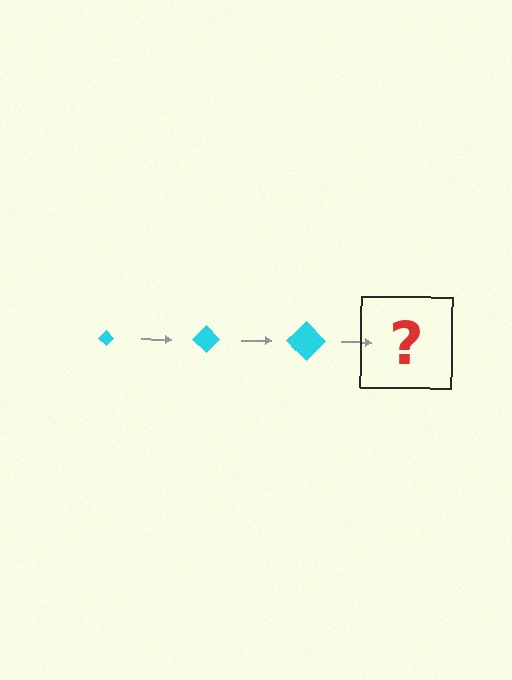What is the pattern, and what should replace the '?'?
The pattern is that the diamond gets progressively larger each step. The '?' should be a cyan diamond, larger than the previous one.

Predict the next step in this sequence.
The next step is a cyan diamond, larger than the previous one.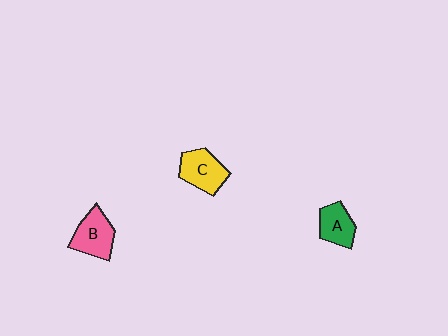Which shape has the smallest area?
Shape A (green).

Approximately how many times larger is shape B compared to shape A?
Approximately 1.3 times.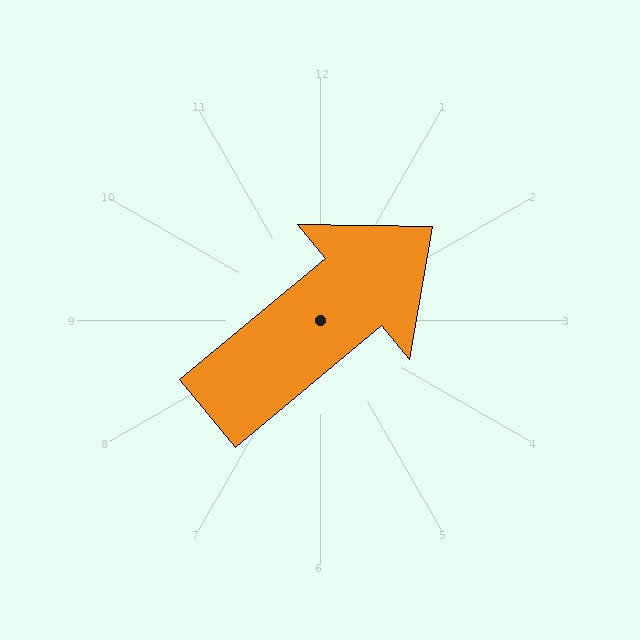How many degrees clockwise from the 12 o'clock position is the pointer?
Approximately 50 degrees.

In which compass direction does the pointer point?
Northeast.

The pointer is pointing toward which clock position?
Roughly 2 o'clock.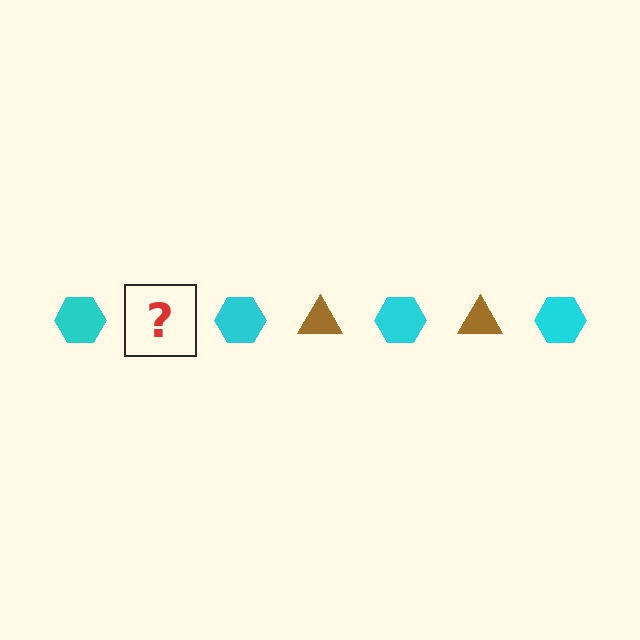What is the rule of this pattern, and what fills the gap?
The rule is that the pattern alternates between cyan hexagon and brown triangle. The gap should be filled with a brown triangle.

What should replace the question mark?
The question mark should be replaced with a brown triangle.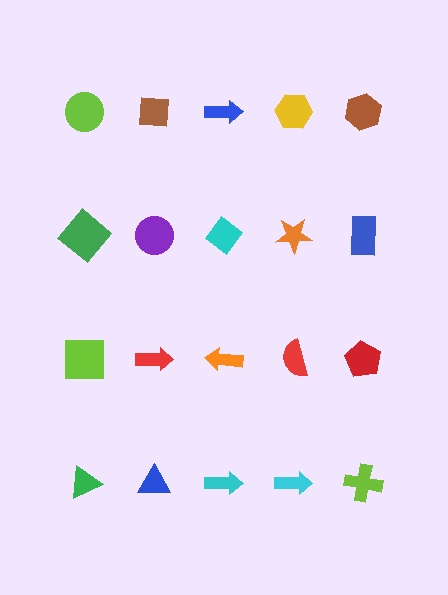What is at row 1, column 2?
A brown square.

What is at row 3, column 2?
A red arrow.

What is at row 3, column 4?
A red semicircle.